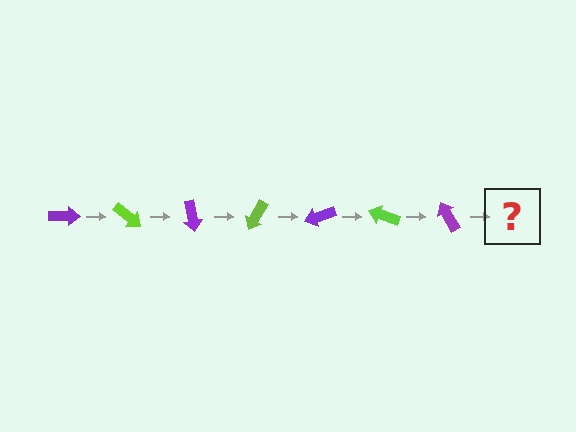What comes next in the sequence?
The next element should be a lime arrow, rotated 280 degrees from the start.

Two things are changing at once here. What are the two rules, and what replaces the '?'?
The two rules are that it rotates 40 degrees each step and the color cycles through purple and lime. The '?' should be a lime arrow, rotated 280 degrees from the start.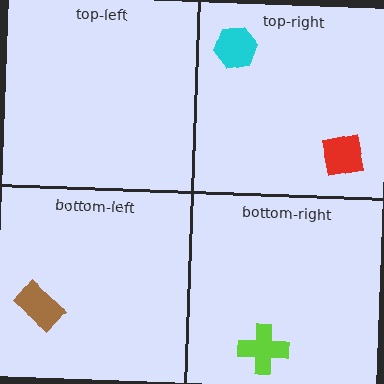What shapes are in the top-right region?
The red square, the cyan hexagon.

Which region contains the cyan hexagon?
The top-right region.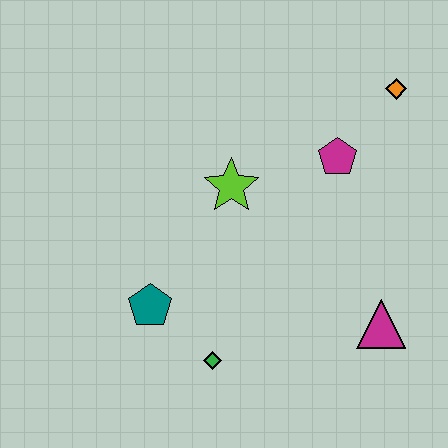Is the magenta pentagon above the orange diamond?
No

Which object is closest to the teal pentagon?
The green diamond is closest to the teal pentagon.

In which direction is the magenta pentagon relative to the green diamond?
The magenta pentagon is above the green diamond.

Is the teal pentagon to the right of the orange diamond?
No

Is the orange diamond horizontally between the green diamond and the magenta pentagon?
No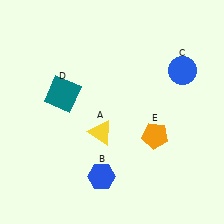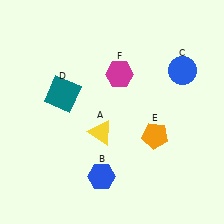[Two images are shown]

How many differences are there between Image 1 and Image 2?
There is 1 difference between the two images.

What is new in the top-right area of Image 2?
A magenta hexagon (F) was added in the top-right area of Image 2.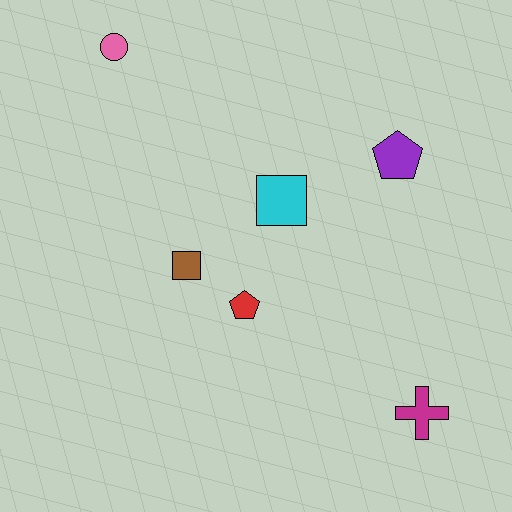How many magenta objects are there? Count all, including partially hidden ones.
There is 1 magenta object.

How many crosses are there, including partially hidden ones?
There is 1 cross.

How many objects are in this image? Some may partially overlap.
There are 6 objects.